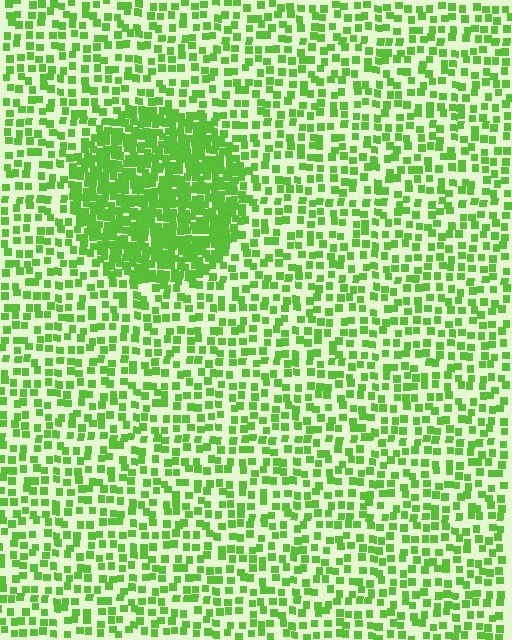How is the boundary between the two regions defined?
The boundary is defined by a change in element density (approximately 2.6x ratio). All elements are the same color, size, and shape.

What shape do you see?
I see a circle.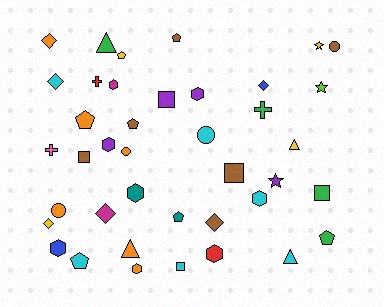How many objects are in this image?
There are 40 objects.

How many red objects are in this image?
There are 2 red objects.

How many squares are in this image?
There are 5 squares.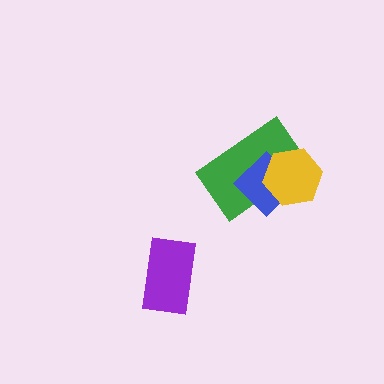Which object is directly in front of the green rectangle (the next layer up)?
The blue diamond is directly in front of the green rectangle.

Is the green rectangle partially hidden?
Yes, it is partially covered by another shape.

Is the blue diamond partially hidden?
Yes, it is partially covered by another shape.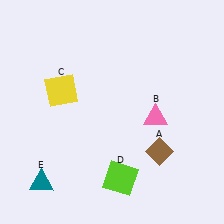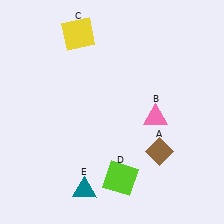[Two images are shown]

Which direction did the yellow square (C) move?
The yellow square (C) moved up.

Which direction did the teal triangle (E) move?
The teal triangle (E) moved right.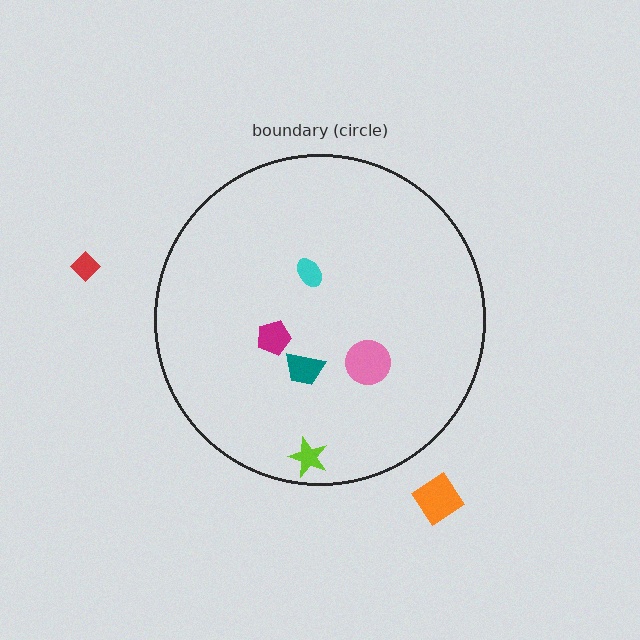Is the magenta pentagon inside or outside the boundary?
Inside.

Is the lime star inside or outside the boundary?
Inside.